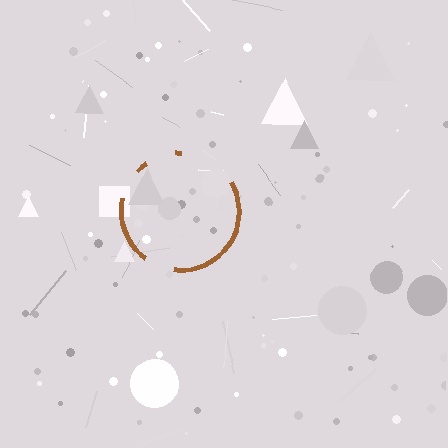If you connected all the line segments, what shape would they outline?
They would outline a circle.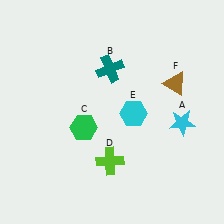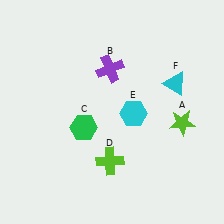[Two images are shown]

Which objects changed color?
A changed from cyan to lime. B changed from teal to purple. F changed from brown to cyan.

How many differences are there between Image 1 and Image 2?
There are 3 differences between the two images.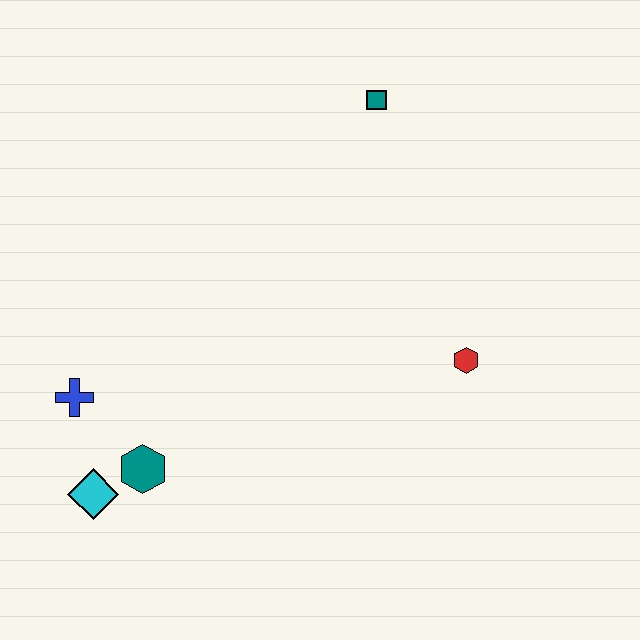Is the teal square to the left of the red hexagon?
Yes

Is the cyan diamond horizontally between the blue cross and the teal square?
Yes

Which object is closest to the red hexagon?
The teal square is closest to the red hexagon.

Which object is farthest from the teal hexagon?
The teal square is farthest from the teal hexagon.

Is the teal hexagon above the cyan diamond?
Yes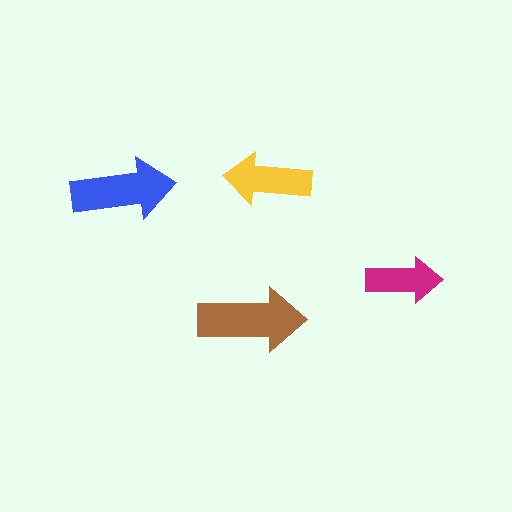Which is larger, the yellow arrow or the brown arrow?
The brown one.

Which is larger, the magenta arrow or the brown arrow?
The brown one.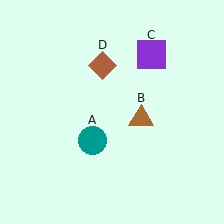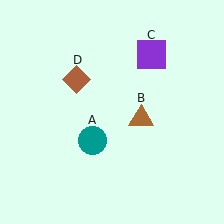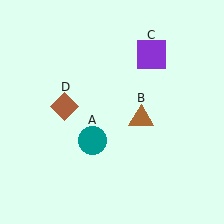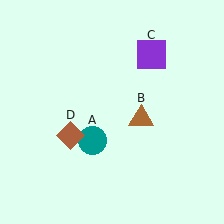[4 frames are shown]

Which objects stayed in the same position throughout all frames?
Teal circle (object A) and brown triangle (object B) and purple square (object C) remained stationary.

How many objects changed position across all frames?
1 object changed position: brown diamond (object D).